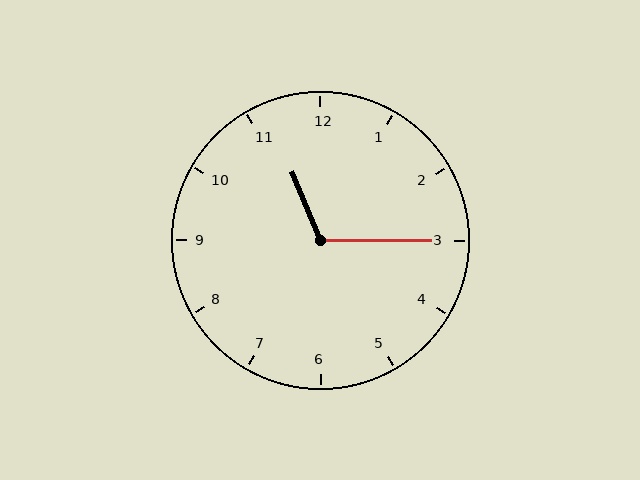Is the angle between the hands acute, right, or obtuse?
It is obtuse.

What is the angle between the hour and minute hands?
Approximately 112 degrees.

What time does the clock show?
11:15.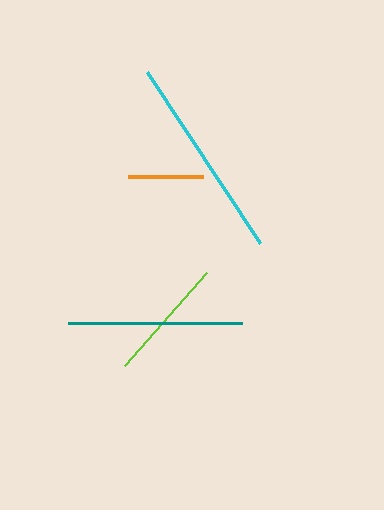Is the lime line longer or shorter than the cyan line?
The cyan line is longer than the lime line.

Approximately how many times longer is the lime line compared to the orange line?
The lime line is approximately 1.6 times the length of the orange line.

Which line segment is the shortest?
The orange line is the shortest at approximately 76 pixels.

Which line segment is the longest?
The cyan line is the longest at approximately 205 pixels.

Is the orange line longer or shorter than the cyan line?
The cyan line is longer than the orange line.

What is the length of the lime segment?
The lime segment is approximately 124 pixels long.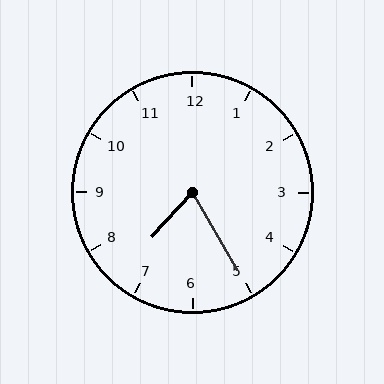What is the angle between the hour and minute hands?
Approximately 72 degrees.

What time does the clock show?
7:25.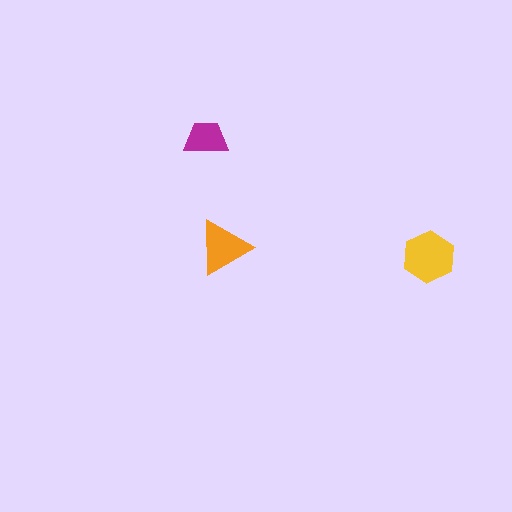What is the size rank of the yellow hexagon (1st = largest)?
1st.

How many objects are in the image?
There are 3 objects in the image.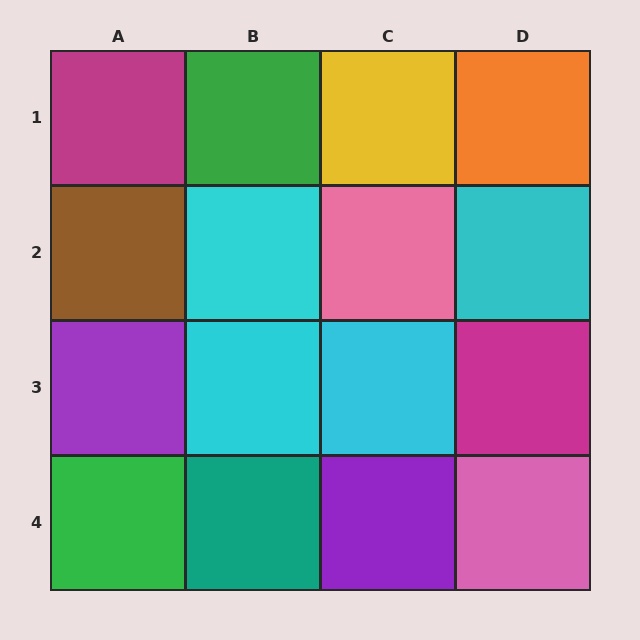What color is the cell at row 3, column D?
Magenta.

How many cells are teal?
1 cell is teal.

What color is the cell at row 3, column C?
Cyan.